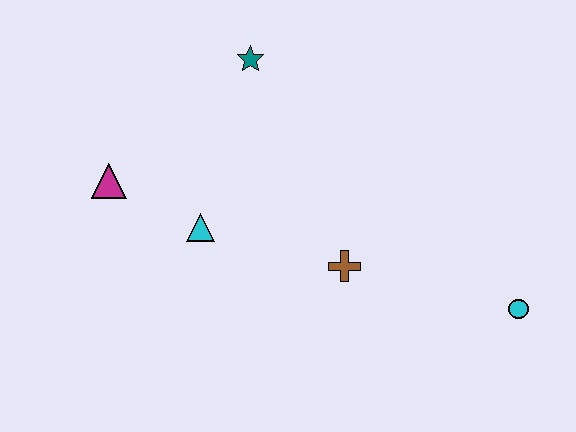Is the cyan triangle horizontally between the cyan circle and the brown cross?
No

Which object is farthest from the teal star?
The cyan circle is farthest from the teal star.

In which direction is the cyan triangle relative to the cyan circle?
The cyan triangle is to the left of the cyan circle.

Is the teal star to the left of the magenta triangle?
No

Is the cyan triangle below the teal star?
Yes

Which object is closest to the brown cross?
The cyan triangle is closest to the brown cross.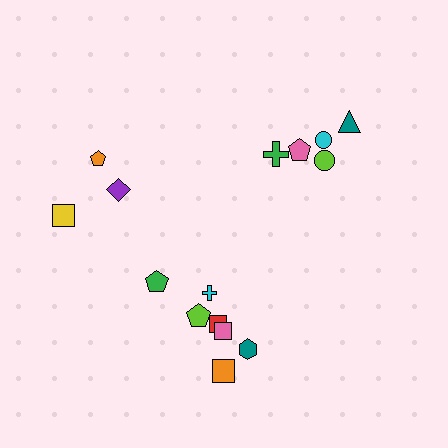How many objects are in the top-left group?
There are 3 objects.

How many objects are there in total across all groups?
There are 15 objects.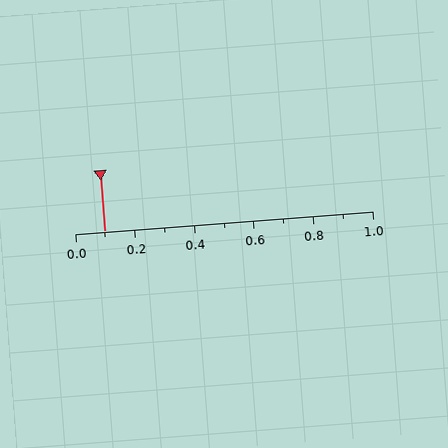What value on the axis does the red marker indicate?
The marker indicates approximately 0.1.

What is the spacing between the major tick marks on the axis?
The major ticks are spaced 0.2 apart.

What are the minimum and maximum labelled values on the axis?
The axis runs from 0.0 to 1.0.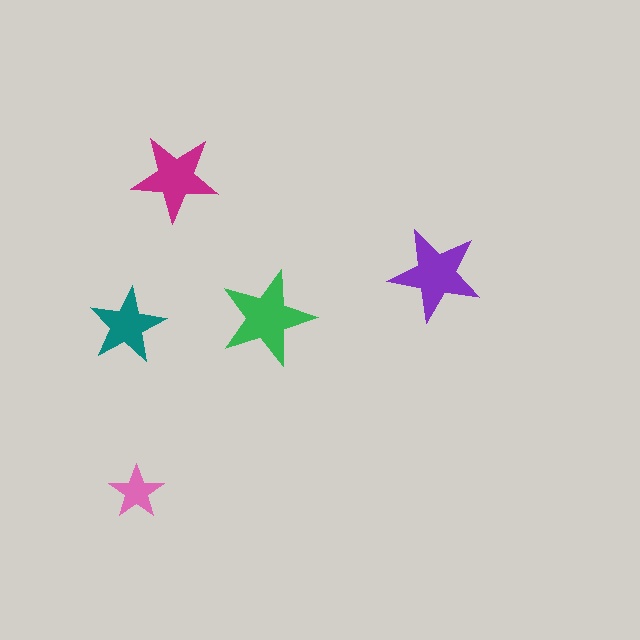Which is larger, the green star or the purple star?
The green one.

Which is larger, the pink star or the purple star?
The purple one.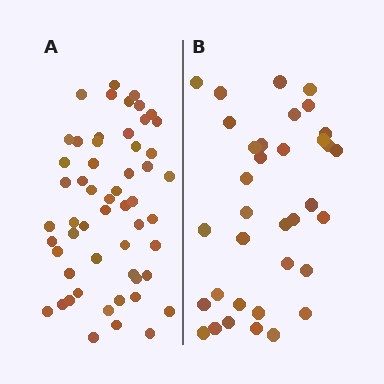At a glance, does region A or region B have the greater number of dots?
Region A (the left region) has more dots.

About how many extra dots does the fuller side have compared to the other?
Region A has approximately 20 more dots than region B.